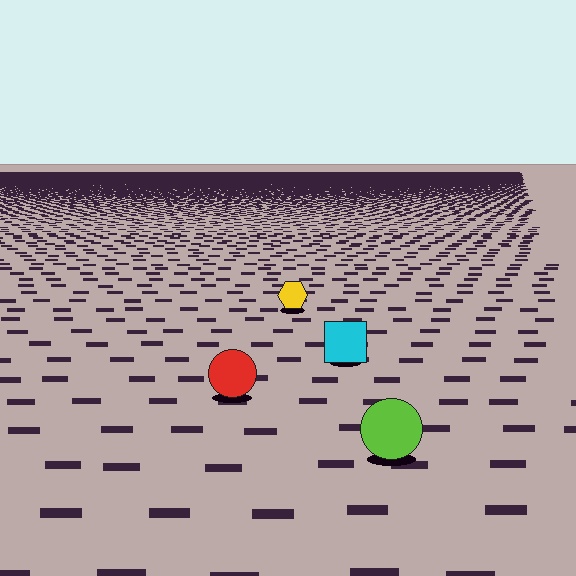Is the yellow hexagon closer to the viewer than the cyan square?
No. The cyan square is closer — you can tell from the texture gradient: the ground texture is coarser near it.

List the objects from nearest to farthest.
From nearest to farthest: the lime circle, the red circle, the cyan square, the yellow hexagon.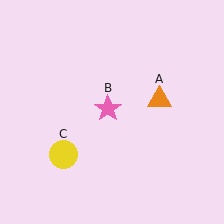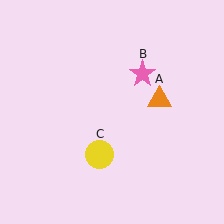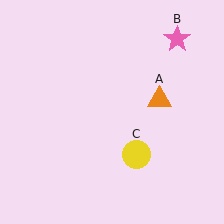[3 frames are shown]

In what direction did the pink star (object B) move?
The pink star (object B) moved up and to the right.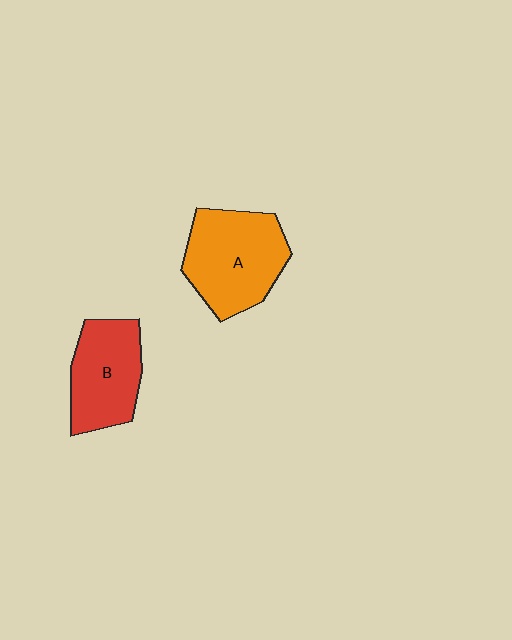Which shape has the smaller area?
Shape B (red).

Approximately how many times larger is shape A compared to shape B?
Approximately 1.2 times.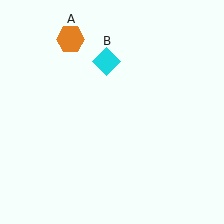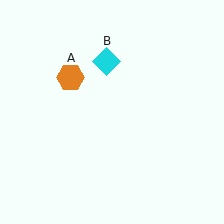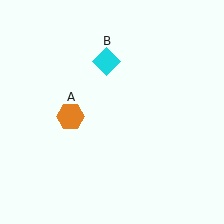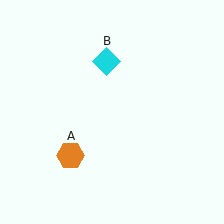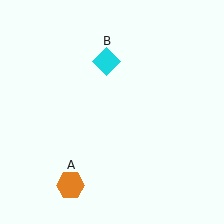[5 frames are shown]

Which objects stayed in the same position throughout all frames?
Cyan diamond (object B) remained stationary.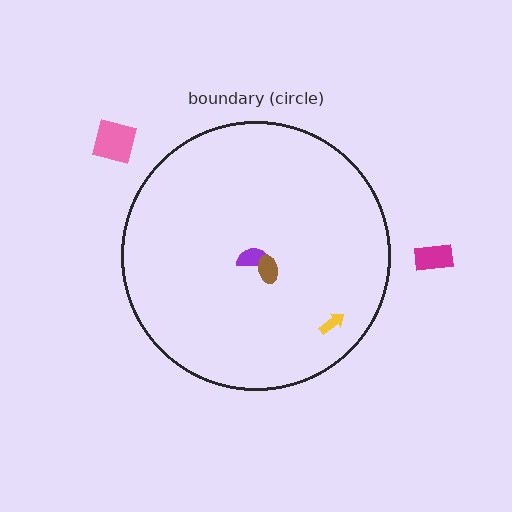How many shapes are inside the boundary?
3 inside, 2 outside.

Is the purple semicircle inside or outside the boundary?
Inside.